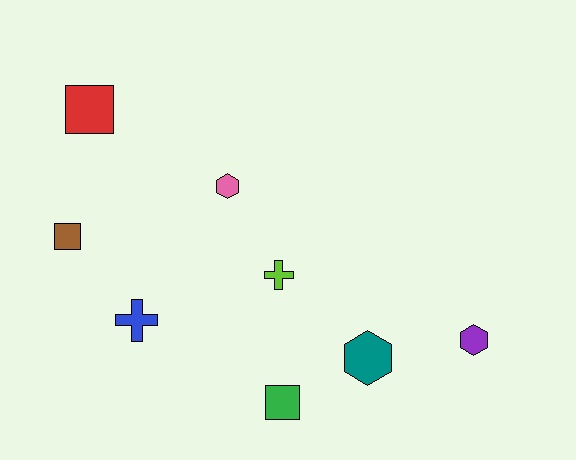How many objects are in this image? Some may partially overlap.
There are 8 objects.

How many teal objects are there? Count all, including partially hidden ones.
There is 1 teal object.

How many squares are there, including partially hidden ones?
There are 3 squares.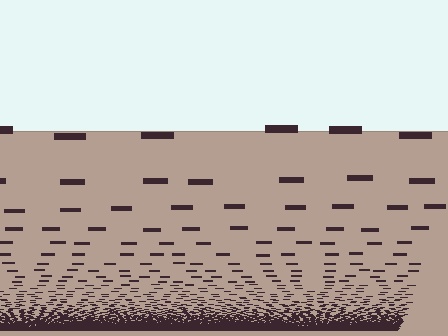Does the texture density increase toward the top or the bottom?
Density increases toward the bottom.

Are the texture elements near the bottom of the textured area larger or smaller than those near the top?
Smaller. The gradient is inverted — elements near the bottom are smaller and denser.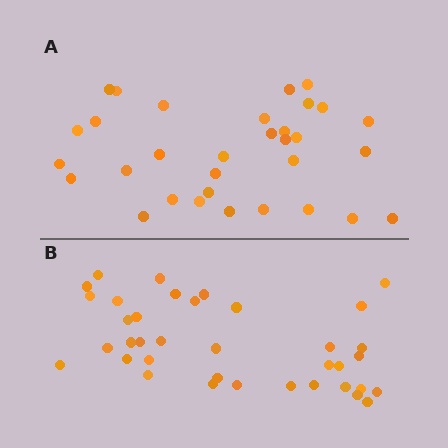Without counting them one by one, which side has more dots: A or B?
Region B (the bottom region) has more dots.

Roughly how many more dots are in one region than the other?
Region B has about 5 more dots than region A.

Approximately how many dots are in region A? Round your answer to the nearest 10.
About 30 dots. (The exact count is 32, which rounds to 30.)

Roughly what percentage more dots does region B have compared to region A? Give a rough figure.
About 15% more.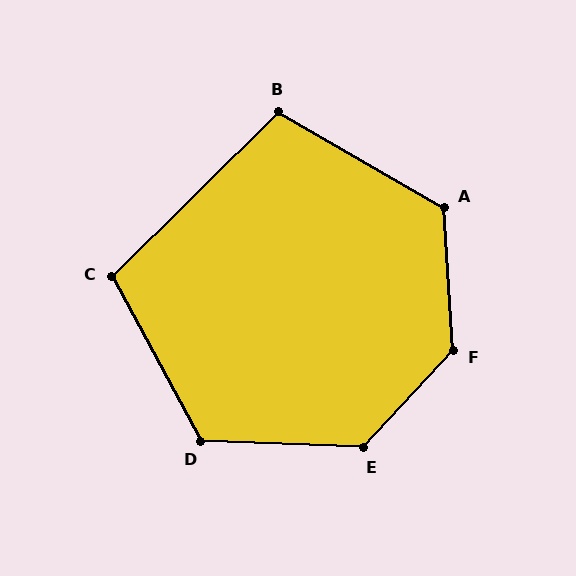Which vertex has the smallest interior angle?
B, at approximately 106 degrees.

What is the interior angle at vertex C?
Approximately 106 degrees (obtuse).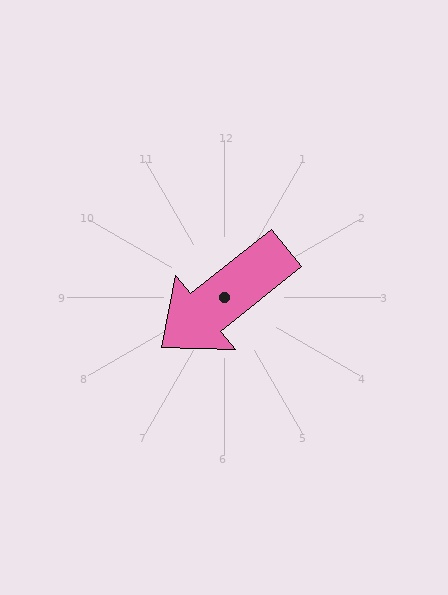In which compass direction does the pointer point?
Southwest.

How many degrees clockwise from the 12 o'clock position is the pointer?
Approximately 231 degrees.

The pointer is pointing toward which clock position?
Roughly 8 o'clock.